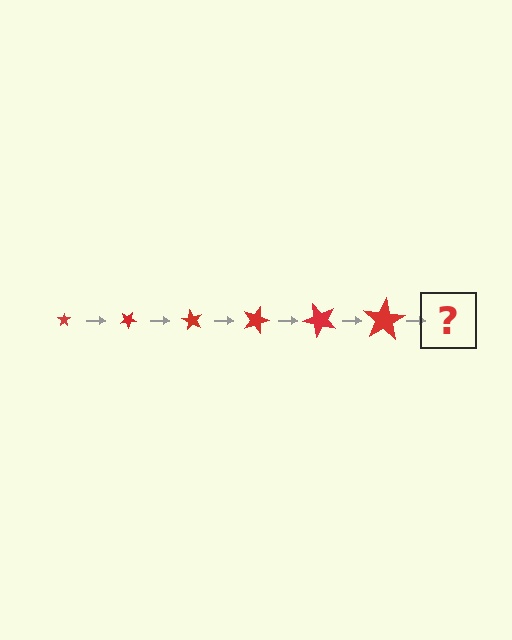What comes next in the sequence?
The next element should be a star, larger than the previous one and rotated 180 degrees from the start.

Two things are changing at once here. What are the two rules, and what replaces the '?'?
The two rules are that the star grows larger each step and it rotates 30 degrees each step. The '?' should be a star, larger than the previous one and rotated 180 degrees from the start.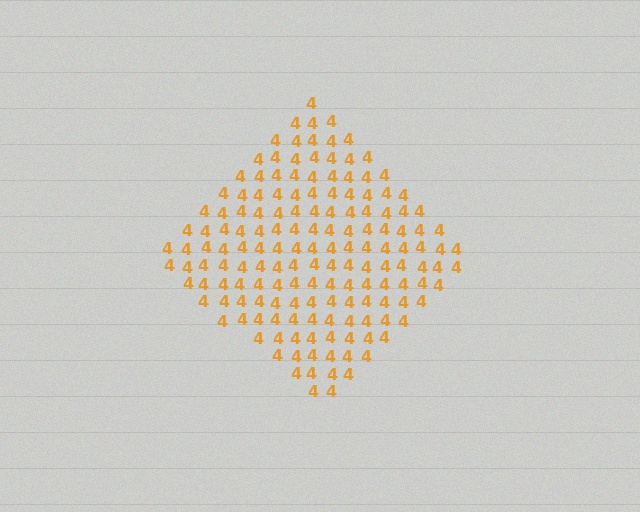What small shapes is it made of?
It is made of small digit 4's.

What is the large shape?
The large shape is a diamond.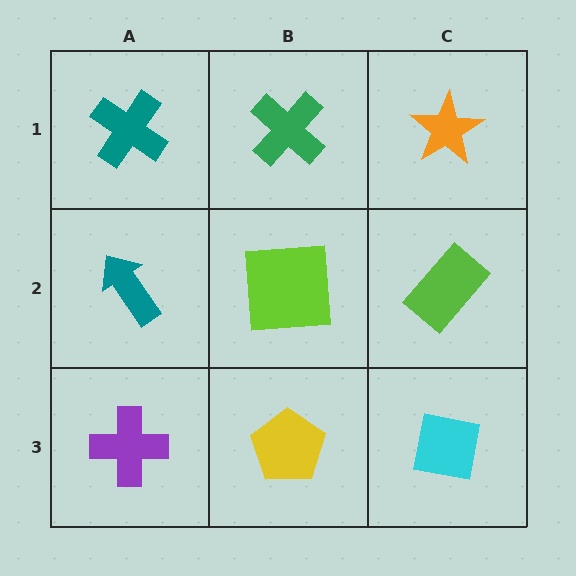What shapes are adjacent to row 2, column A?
A teal cross (row 1, column A), a purple cross (row 3, column A), a lime square (row 2, column B).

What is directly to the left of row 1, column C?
A green cross.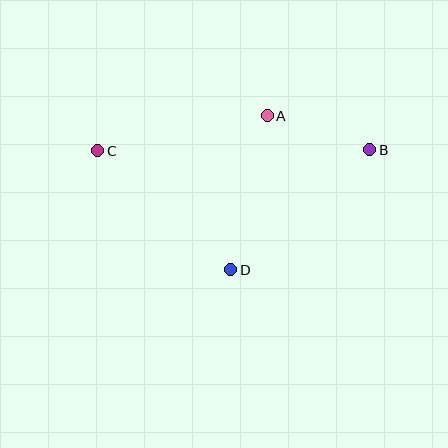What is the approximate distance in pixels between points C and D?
The distance between C and D is approximately 178 pixels.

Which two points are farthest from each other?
Points B and C are farthest from each other.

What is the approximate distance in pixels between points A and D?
The distance between A and D is approximately 158 pixels.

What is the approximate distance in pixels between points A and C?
The distance between A and C is approximately 173 pixels.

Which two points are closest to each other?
Points A and B are closest to each other.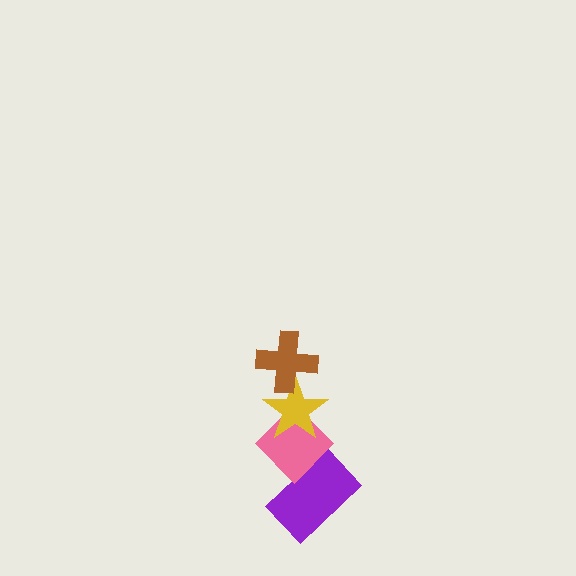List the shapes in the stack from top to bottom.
From top to bottom: the brown cross, the yellow star, the pink diamond, the purple rectangle.